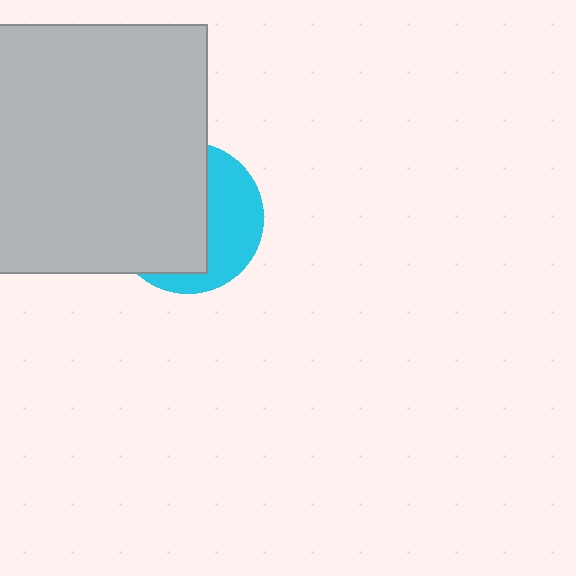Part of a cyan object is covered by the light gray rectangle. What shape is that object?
It is a circle.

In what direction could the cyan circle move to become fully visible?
The cyan circle could move right. That would shift it out from behind the light gray rectangle entirely.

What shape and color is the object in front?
The object in front is a light gray rectangle.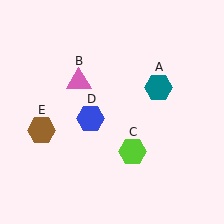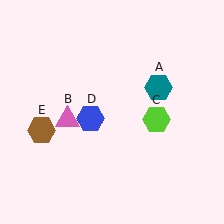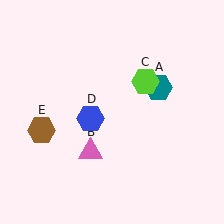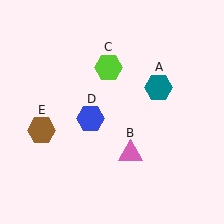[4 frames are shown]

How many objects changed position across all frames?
2 objects changed position: pink triangle (object B), lime hexagon (object C).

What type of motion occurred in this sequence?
The pink triangle (object B), lime hexagon (object C) rotated counterclockwise around the center of the scene.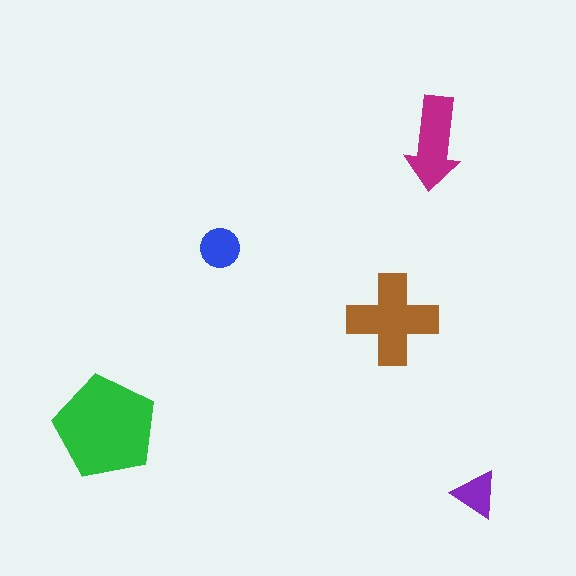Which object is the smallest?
The purple triangle.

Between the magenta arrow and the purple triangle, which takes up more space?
The magenta arrow.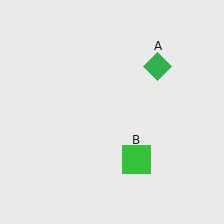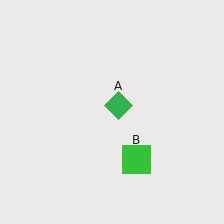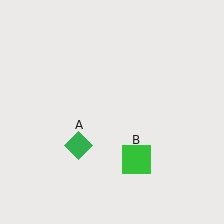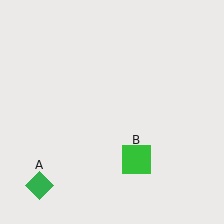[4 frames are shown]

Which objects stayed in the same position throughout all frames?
Green square (object B) remained stationary.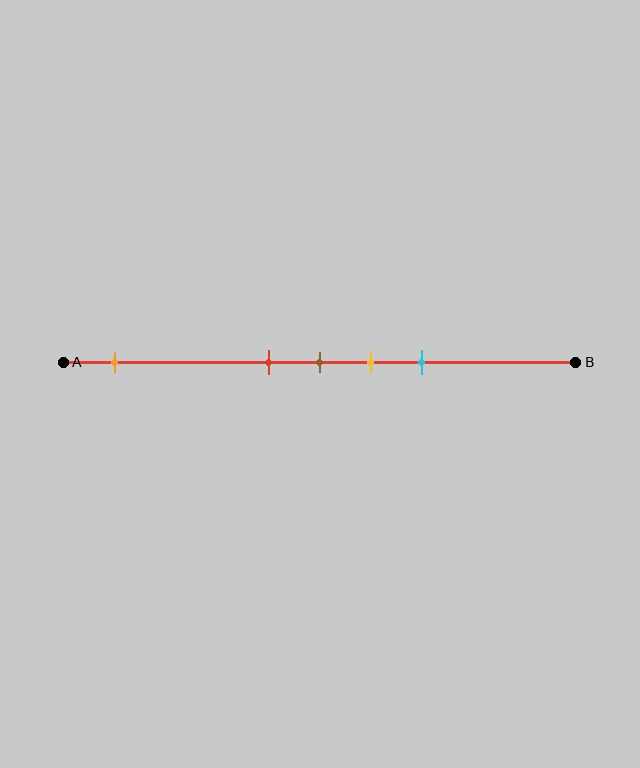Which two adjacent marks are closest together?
The red and brown marks are the closest adjacent pair.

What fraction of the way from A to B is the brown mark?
The brown mark is approximately 50% (0.5) of the way from A to B.